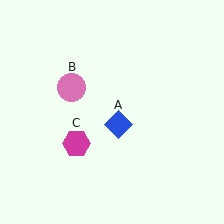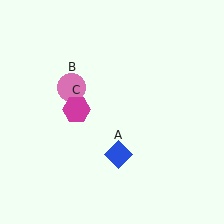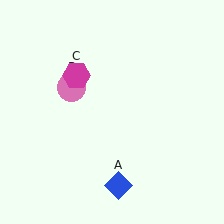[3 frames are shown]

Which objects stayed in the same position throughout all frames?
Pink circle (object B) remained stationary.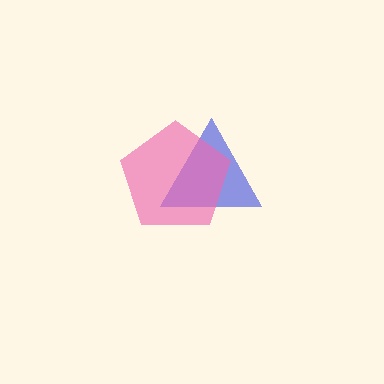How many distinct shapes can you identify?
There are 2 distinct shapes: a blue triangle, a pink pentagon.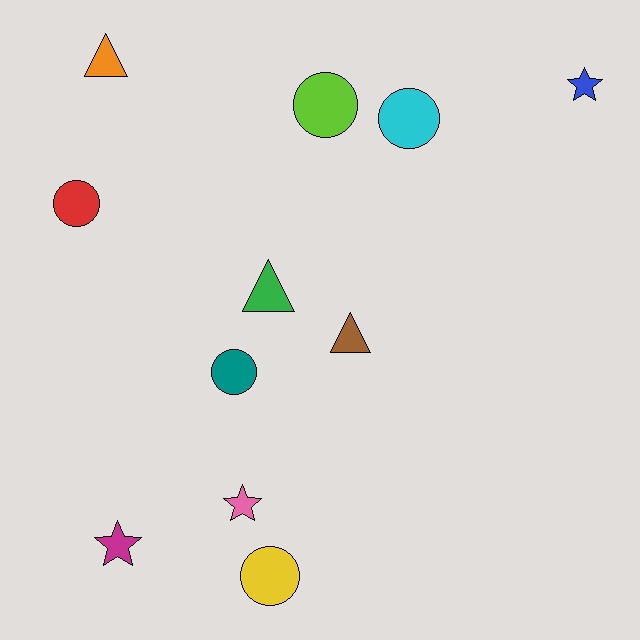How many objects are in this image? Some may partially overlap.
There are 11 objects.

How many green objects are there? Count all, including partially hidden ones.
There is 1 green object.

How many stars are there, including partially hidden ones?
There are 3 stars.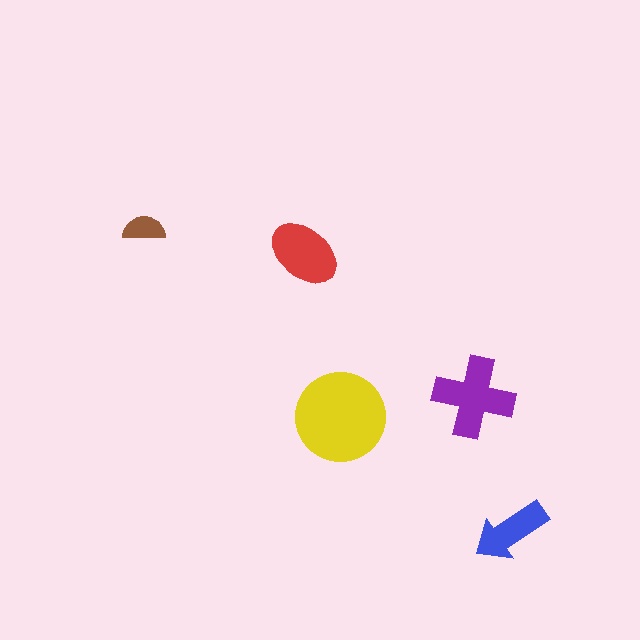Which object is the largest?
The yellow circle.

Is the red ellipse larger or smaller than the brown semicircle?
Larger.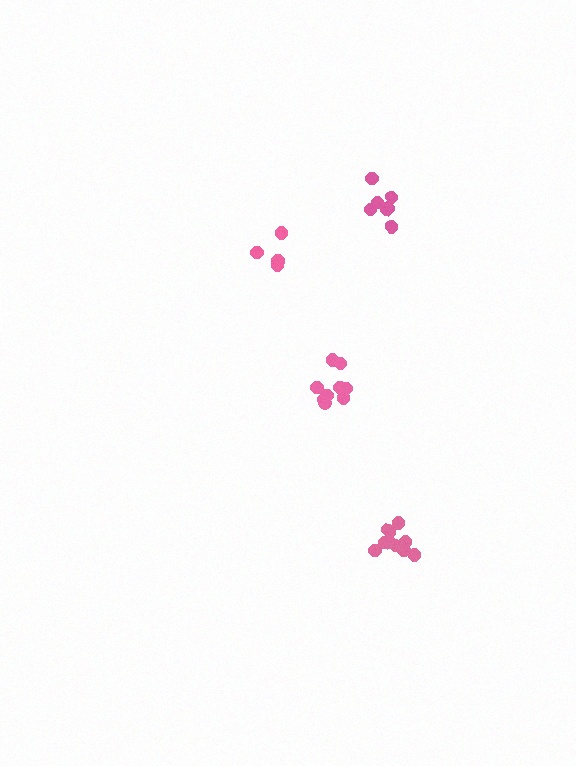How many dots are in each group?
Group 1: 11 dots, Group 2: 7 dots, Group 3: 9 dots, Group 4: 5 dots (32 total).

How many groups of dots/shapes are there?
There are 4 groups.